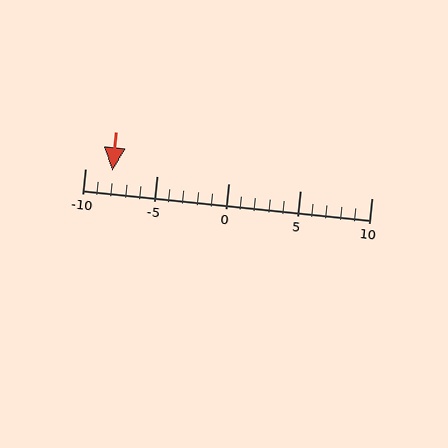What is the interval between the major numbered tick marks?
The major tick marks are spaced 5 units apart.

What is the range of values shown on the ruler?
The ruler shows values from -10 to 10.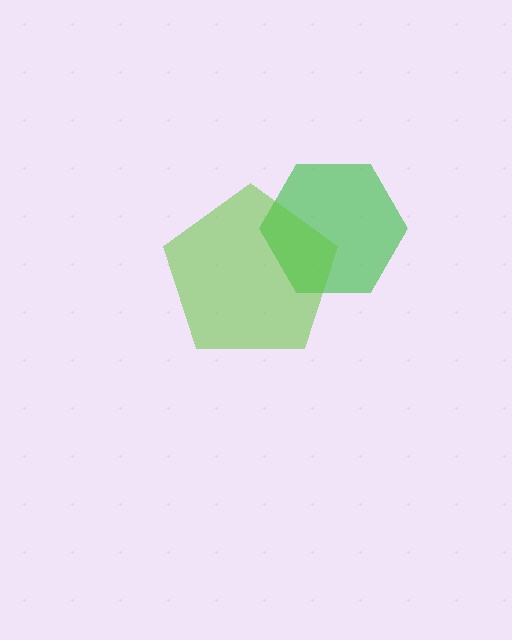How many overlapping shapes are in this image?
There are 2 overlapping shapes in the image.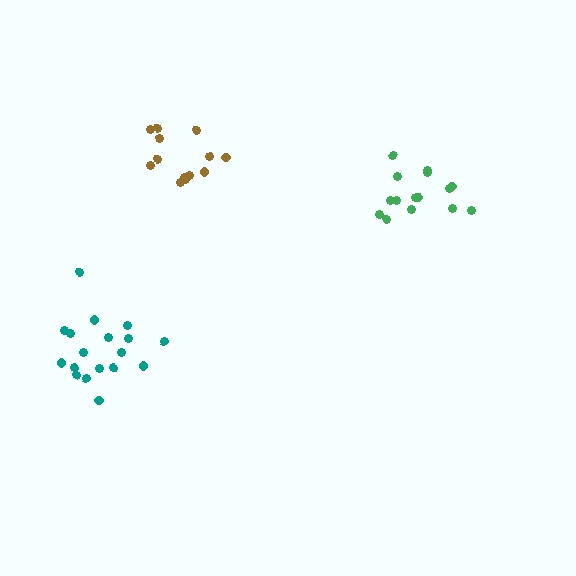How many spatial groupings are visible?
There are 3 spatial groupings.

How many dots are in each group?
Group 1: 16 dots, Group 2: 18 dots, Group 3: 13 dots (47 total).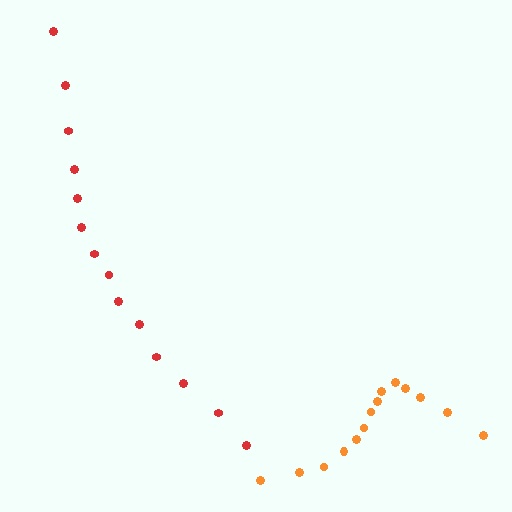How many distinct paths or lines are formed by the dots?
There are 2 distinct paths.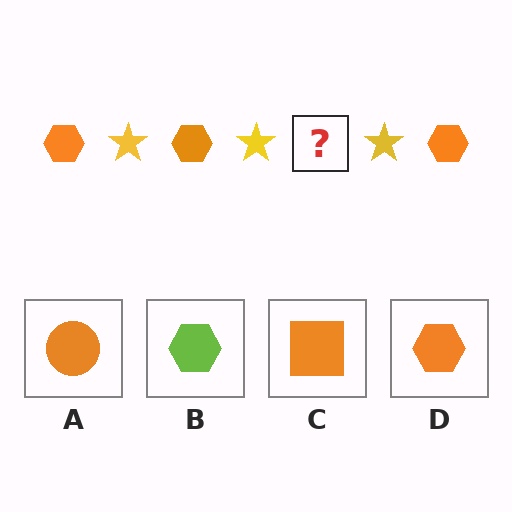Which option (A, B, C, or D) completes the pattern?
D.